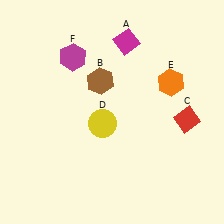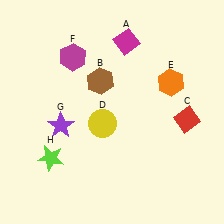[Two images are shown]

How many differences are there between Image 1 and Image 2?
There are 2 differences between the two images.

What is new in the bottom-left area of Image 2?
A purple star (G) was added in the bottom-left area of Image 2.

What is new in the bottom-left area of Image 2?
A lime star (H) was added in the bottom-left area of Image 2.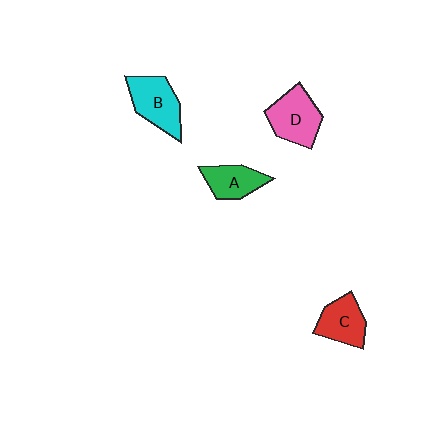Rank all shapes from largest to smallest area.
From largest to smallest: D (pink), B (cyan), C (red), A (green).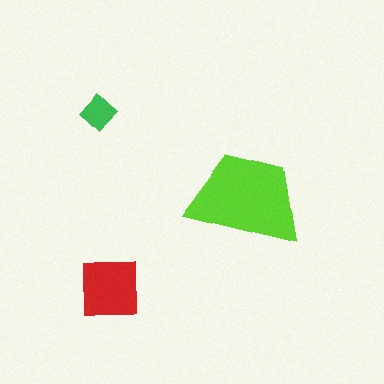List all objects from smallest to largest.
The green diamond, the red square, the lime trapezoid.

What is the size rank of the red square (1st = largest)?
2nd.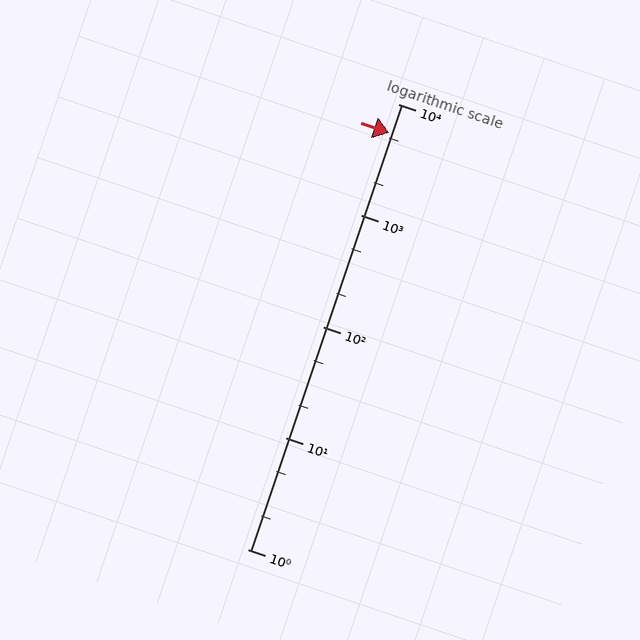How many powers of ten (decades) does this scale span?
The scale spans 4 decades, from 1 to 10000.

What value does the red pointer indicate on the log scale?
The pointer indicates approximately 5500.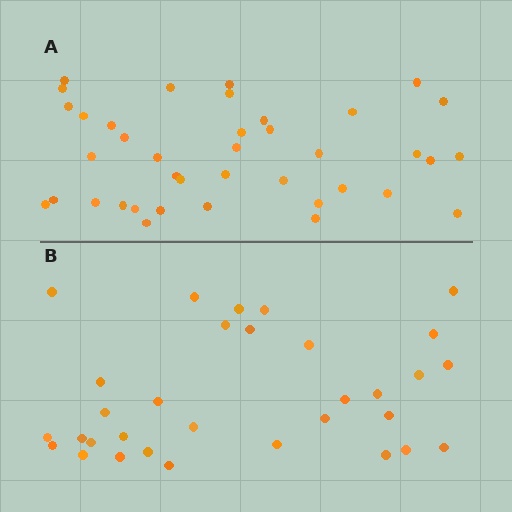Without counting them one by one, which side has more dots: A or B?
Region A (the top region) has more dots.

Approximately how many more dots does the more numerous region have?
Region A has roughly 8 or so more dots than region B.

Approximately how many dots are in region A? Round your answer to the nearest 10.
About 40 dots. (The exact count is 39, which rounds to 40.)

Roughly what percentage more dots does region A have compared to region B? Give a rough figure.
About 20% more.